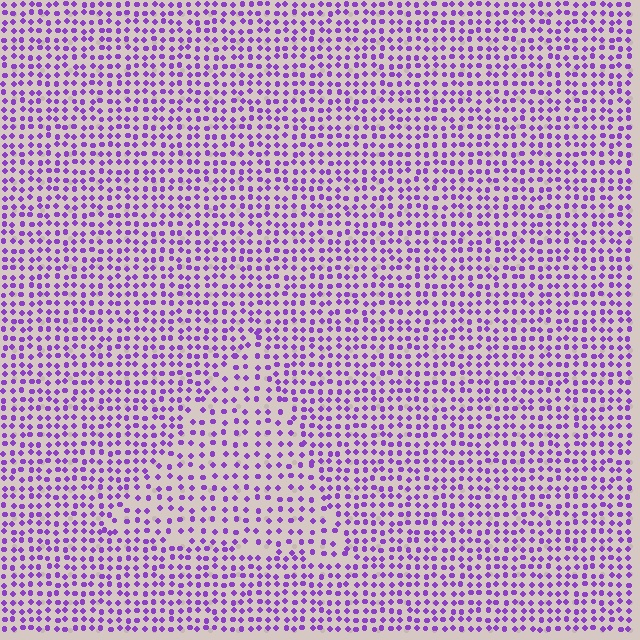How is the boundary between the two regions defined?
The boundary is defined by a change in element density (approximately 1.6x ratio). All elements are the same color, size, and shape.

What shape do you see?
I see a triangle.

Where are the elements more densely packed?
The elements are more densely packed outside the triangle boundary.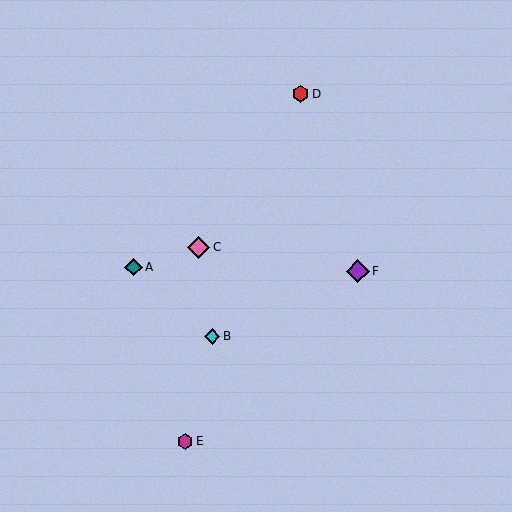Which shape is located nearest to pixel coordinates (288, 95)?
The red hexagon (labeled D) at (301, 94) is nearest to that location.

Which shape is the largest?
The purple diamond (labeled F) is the largest.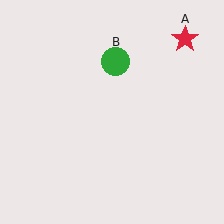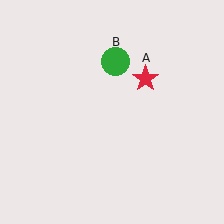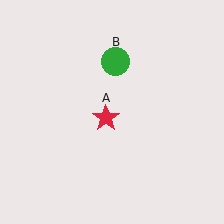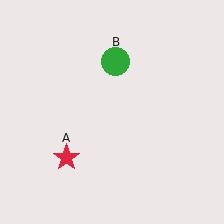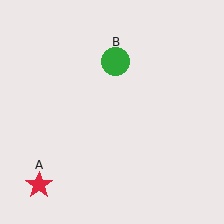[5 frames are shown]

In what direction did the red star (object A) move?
The red star (object A) moved down and to the left.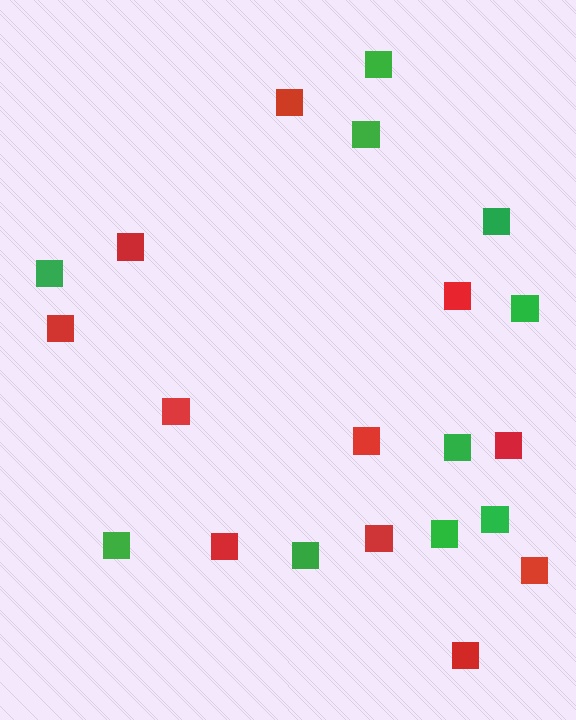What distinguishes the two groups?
There are 2 groups: one group of red squares (11) and one group of green squares (10).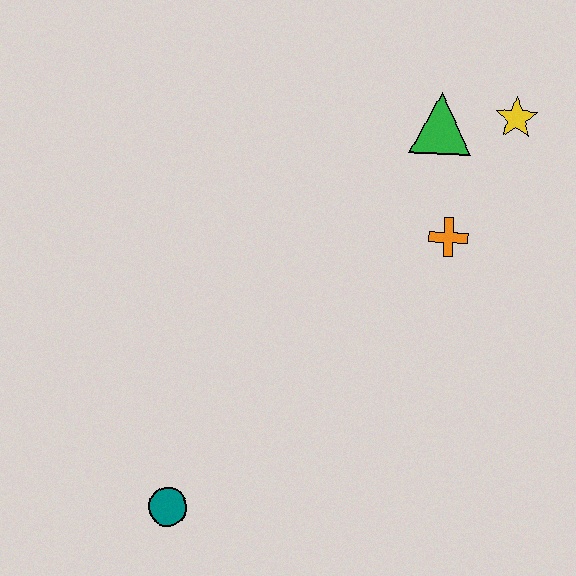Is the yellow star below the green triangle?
No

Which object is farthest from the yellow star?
The teal circle is farthest from the yellow star.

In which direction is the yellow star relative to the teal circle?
The yellow star is above the teal circle.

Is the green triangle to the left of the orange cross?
Yes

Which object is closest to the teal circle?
The orange cross is closest to the teal circle.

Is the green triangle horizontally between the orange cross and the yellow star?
No